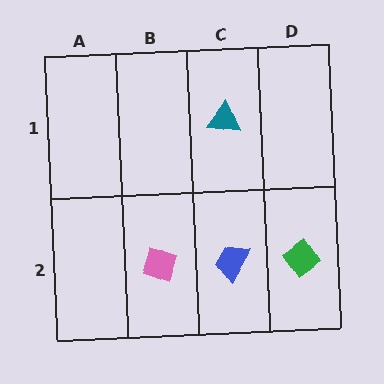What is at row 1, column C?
A teal triangle.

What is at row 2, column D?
A green diamond.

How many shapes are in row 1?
1 shape.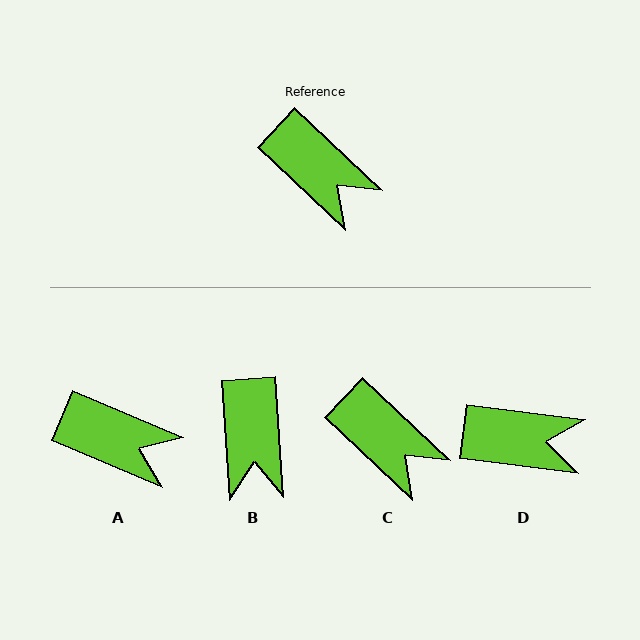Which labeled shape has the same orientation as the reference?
C.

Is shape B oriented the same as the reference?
No, it is off by about 42 degrees.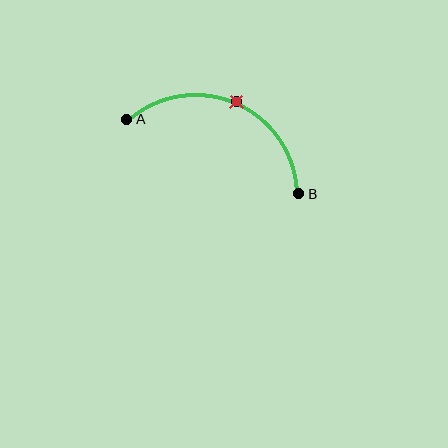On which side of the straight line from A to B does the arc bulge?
The arc bulges above the straight line connecting A and B.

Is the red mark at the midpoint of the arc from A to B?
Yes. The red mark lies on the arc at equal arc-length from both A and B — it is the arc midpoint.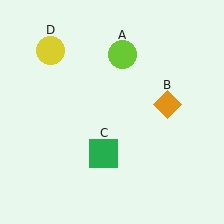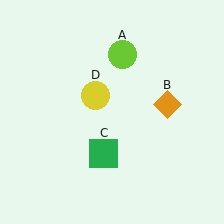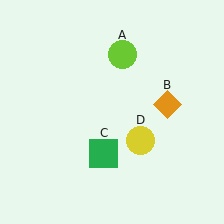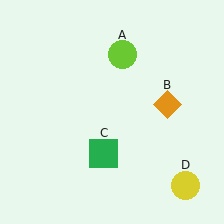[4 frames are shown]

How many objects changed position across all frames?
1 object changed position: yellow circle (object D).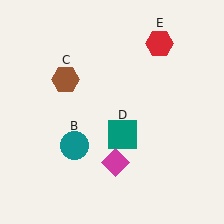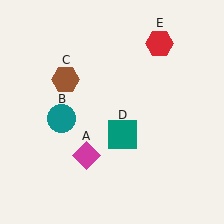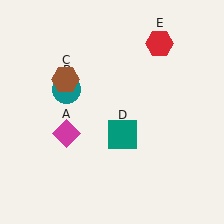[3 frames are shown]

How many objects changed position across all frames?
2 objects changed position: magenta diamond (object A), teal circle (object B).